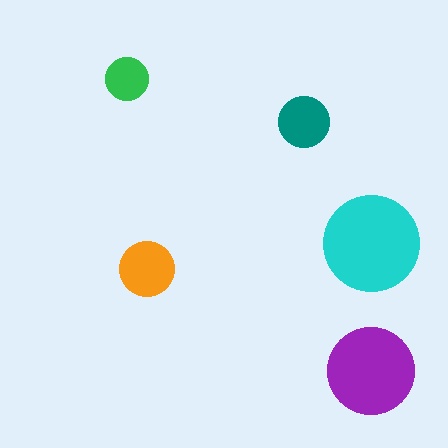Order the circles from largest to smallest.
the cyan one, the purple one, the orange one, the teal one, the green one.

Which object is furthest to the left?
The green circle is leftmost.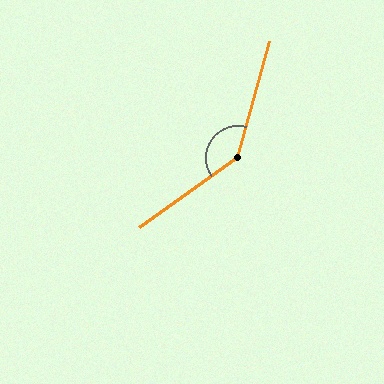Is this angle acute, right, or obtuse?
It is obtuse.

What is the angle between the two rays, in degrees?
Approximately 140 degrees.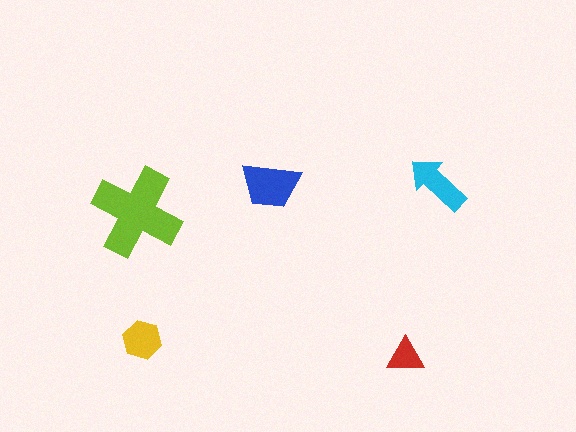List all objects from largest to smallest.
The lime cross, the blue trapezoid, the cyan arrow, the yellow hexagon, the red triangle.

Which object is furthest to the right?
The cyan arrow is rightmost.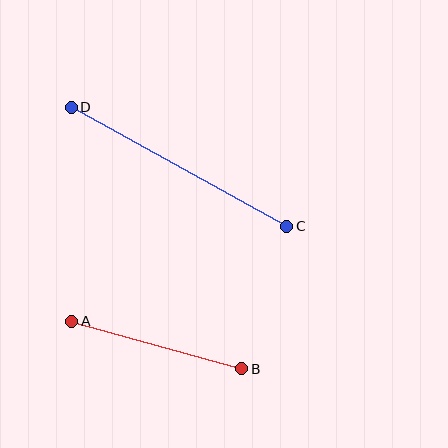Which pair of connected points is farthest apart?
Points C and D are farthest apart.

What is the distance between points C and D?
The distance is approximately 246 pixels.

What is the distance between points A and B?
The distance is approximately 176 pixels.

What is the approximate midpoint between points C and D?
The midpoint is at approximately (179, 167) pixels.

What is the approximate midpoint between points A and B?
The midpoint is at approximately (157, 345) pixels.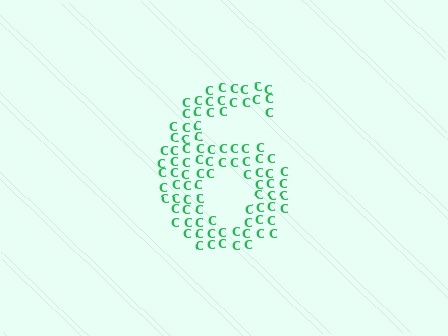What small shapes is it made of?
It is made of small letter C's.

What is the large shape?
The large shape is the digit 6.